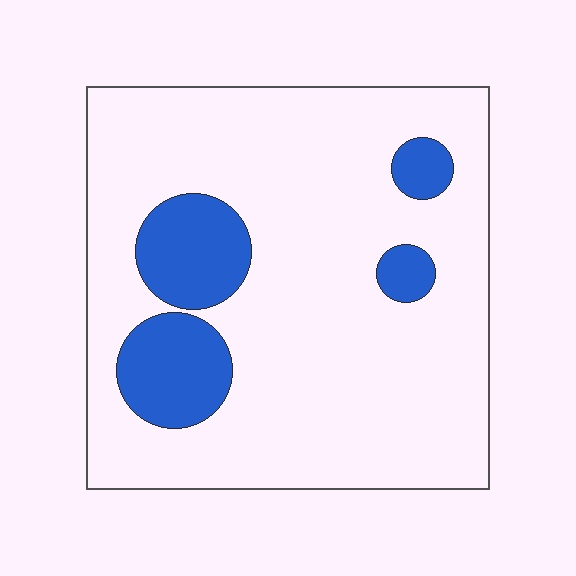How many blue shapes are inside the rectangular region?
4.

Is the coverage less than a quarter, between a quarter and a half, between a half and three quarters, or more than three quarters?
Less than a quarter.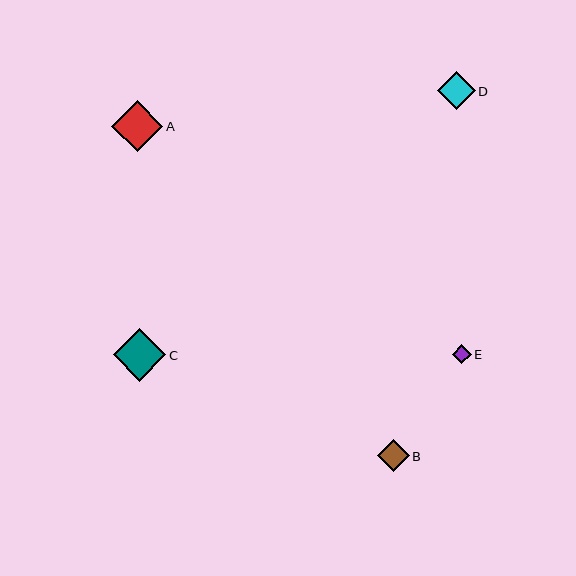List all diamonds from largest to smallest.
From largest to smallest: C, A, D, B, E.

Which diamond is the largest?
Diamond C is the largest with a size of approximately 53 pixels.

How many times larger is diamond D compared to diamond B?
Diamond D is approximately 1.2 times the size of diamond B.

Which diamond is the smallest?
Diamond E is the smallest with a size of approximately 18 pixels.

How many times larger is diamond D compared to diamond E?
Diamond D is approximately 2.1 times the size of diamond E.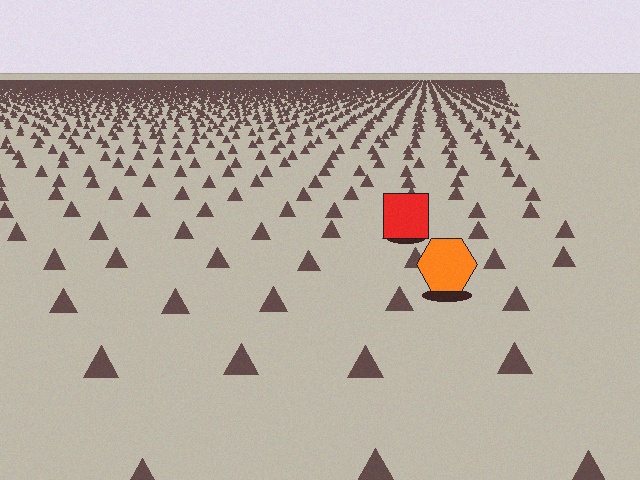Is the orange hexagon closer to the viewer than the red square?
Yes. The orange hexagon is closer — you can tell from the texture gradient: the ground texture is coarser near it.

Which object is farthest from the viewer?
The red square is farthest from the viewer. It appears smaller and the ground texture around it is denser.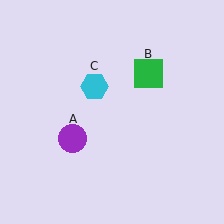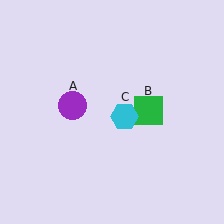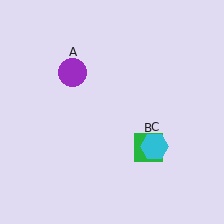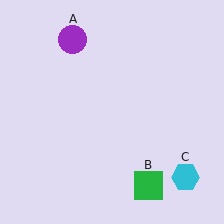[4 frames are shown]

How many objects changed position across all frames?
3 objects changed position: purple circle (object A), green square (object B), cyan hexagon (object C).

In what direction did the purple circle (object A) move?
The purple circle (object A) moved up.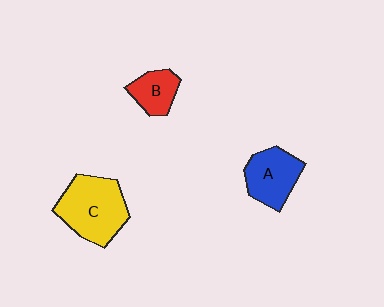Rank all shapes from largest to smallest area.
From largest to smallest: C (yellow), A (blue), B (red).